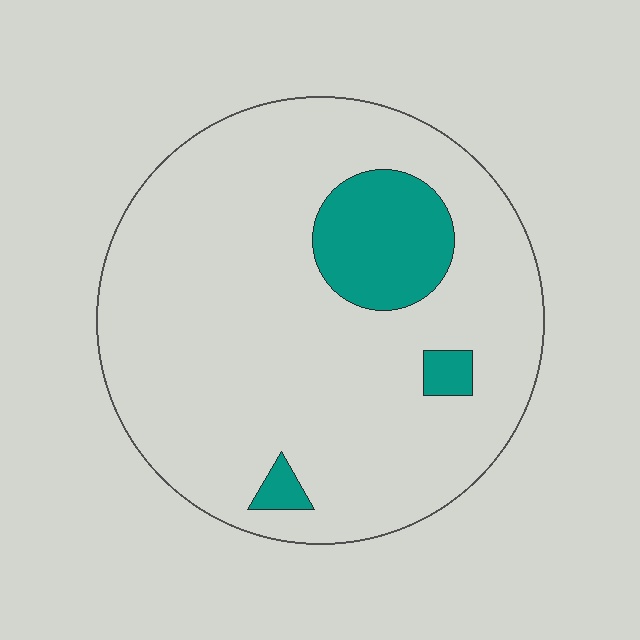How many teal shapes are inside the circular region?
3.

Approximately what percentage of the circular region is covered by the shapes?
Approximately 15%.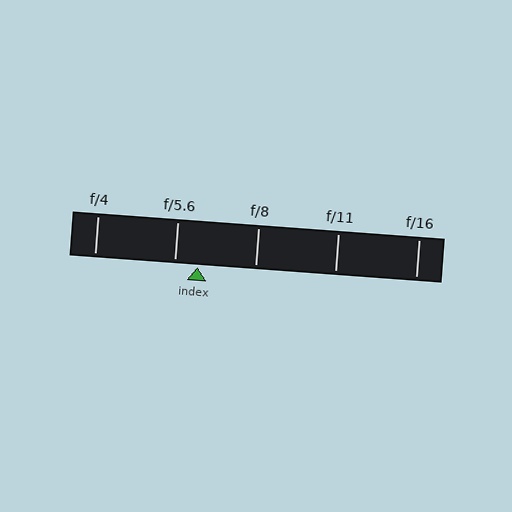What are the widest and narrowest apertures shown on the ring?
The widest aperture shown is f/4 and the narrowest is f/16.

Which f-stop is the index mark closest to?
The index mark is closest to f/5.6.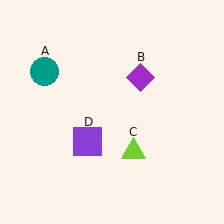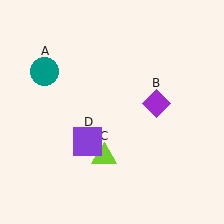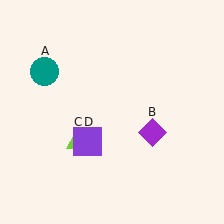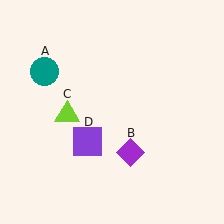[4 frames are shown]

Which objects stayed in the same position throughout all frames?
Teal circle (object A) and purple square (object D) remained stationary.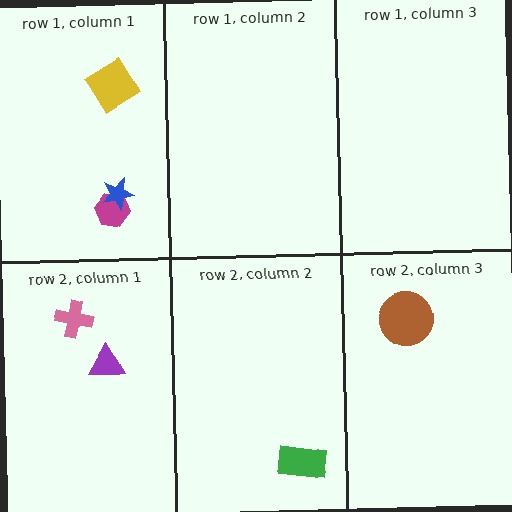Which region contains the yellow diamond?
The row 1, column 1 region.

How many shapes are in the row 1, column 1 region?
3.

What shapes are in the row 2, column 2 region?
The green rectangle.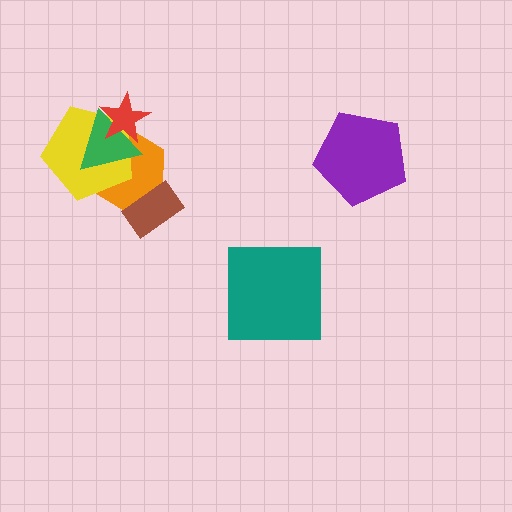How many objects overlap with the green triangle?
3 objects overlap with the green triangle.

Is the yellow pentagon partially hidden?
Yes, it is partially covered by another shape.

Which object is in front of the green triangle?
The red star is in front of the green triangle.